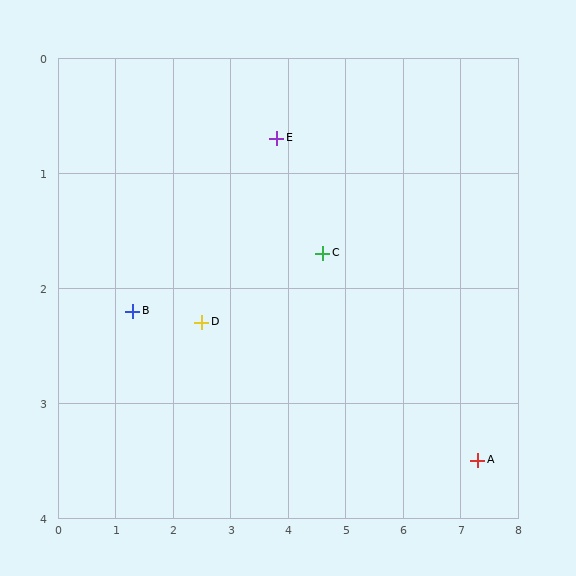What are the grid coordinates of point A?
Point A is at approximately (7.3, 3.5).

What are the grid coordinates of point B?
Point B is at approximately (1.3, 2.2).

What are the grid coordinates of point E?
Point E is at approximately (3.8, 0.7).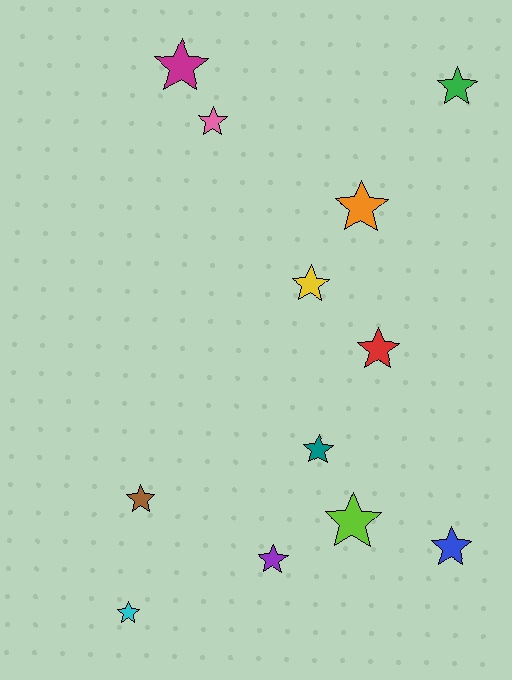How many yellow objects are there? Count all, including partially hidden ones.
There is 1 yellow object.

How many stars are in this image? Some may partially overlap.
There are 12 stars.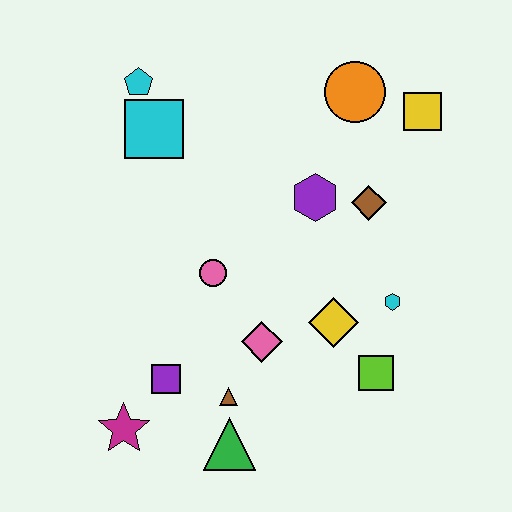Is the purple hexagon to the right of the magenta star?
Yes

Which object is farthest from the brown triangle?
The yellow square is farthest from the brown triangle.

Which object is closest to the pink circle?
The pink diamond is closest to the pink circle.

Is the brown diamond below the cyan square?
Yes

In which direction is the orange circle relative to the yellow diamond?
The orange circle is above the yellow diamond.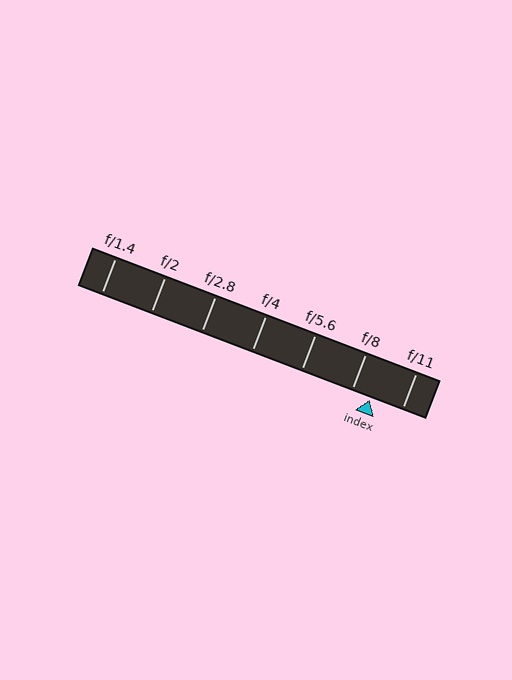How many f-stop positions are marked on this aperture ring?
There are 7 f-stop positions marked.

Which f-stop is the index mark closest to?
The index mark is closest to f/8.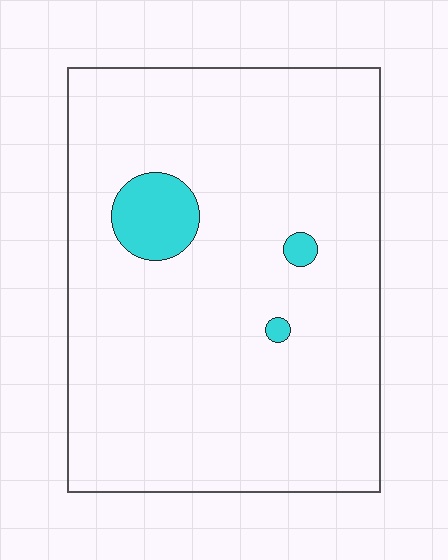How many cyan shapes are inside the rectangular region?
3.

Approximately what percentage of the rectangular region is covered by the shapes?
Approximately 5%.